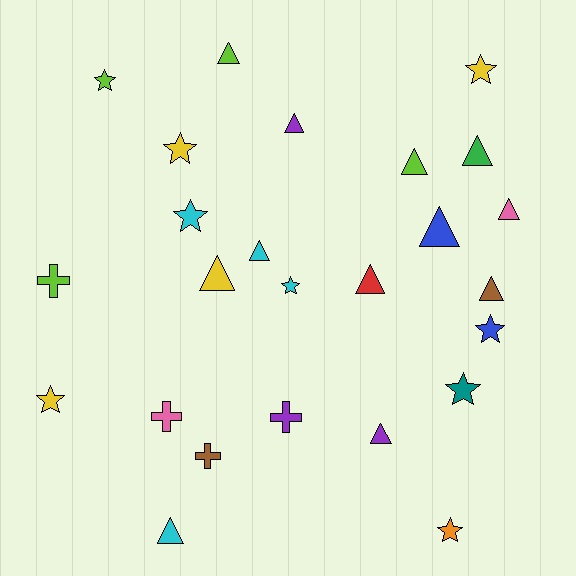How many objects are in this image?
There are 25 objects.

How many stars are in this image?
There are 9 stars.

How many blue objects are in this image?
There are 2 blue objects.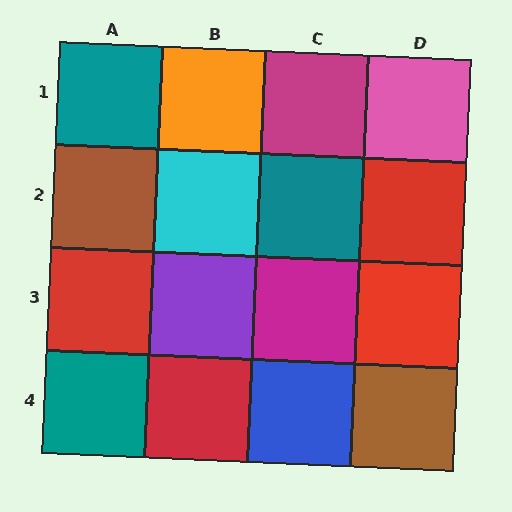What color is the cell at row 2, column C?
Teal.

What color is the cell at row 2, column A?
Brown.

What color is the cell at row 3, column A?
Red.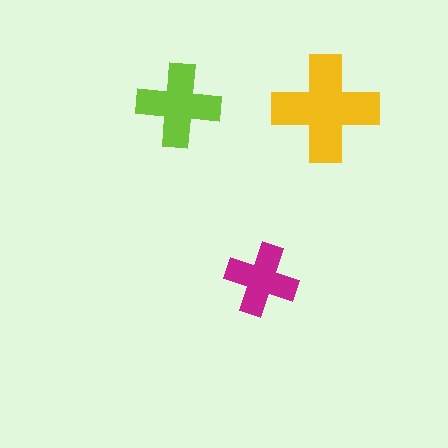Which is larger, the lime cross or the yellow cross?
The yellow one.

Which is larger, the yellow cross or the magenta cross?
The yellow one.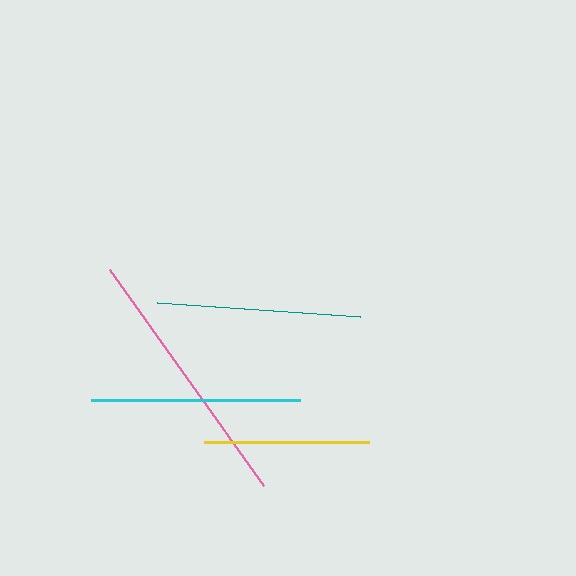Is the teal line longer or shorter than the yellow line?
The teal line is longer than the yellow line.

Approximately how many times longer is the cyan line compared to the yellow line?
The cyan line is approximately 1.3 times the length of the yellow line.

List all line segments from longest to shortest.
From longest to shortest: pink, cyan, teal, yellow.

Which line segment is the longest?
The pink line is the longest at approximately 266 pixels.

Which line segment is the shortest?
The yellow line is the shortest at approximately 165 pixels.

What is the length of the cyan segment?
The cyan segment is approximately 209 pixels long.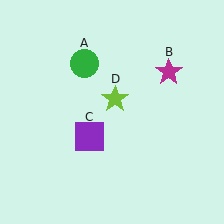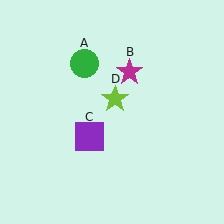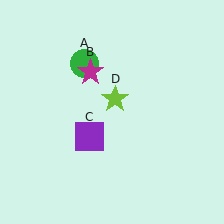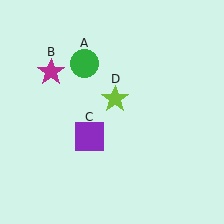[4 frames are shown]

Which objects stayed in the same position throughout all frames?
Green circle (object A) and purple square (object C) and lime star (object D) remained stationary.